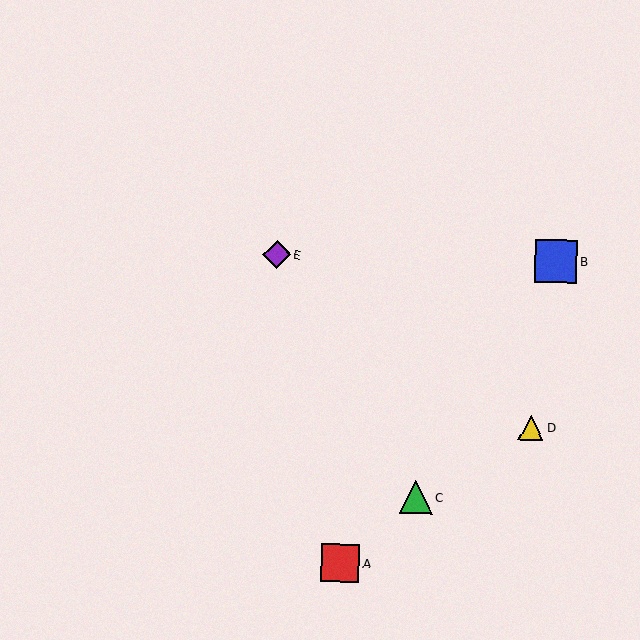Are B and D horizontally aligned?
No, B is at y≈261 and D is at y≈428.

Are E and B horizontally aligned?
Yes, both are at y≈255.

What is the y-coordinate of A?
Object A is at y≈563.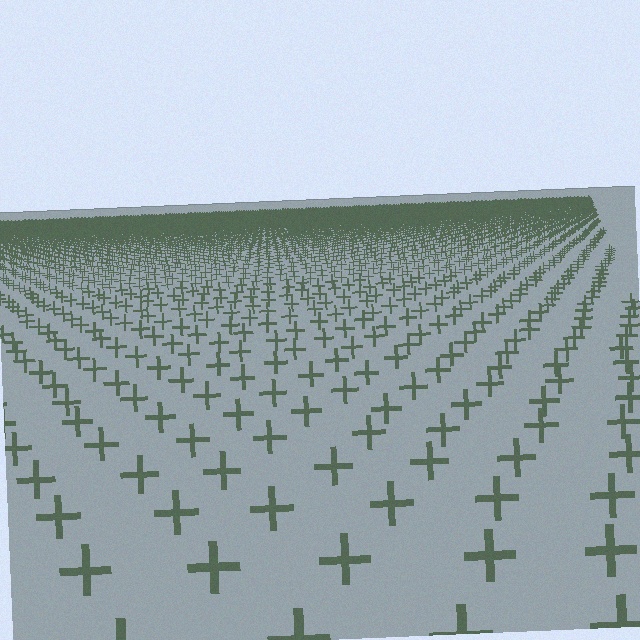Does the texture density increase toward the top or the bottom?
Density increases toward the top.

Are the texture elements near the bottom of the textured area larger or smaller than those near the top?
Larger. Near the bottom, elements are closer to the viewer and appear at a bigger on-screen size.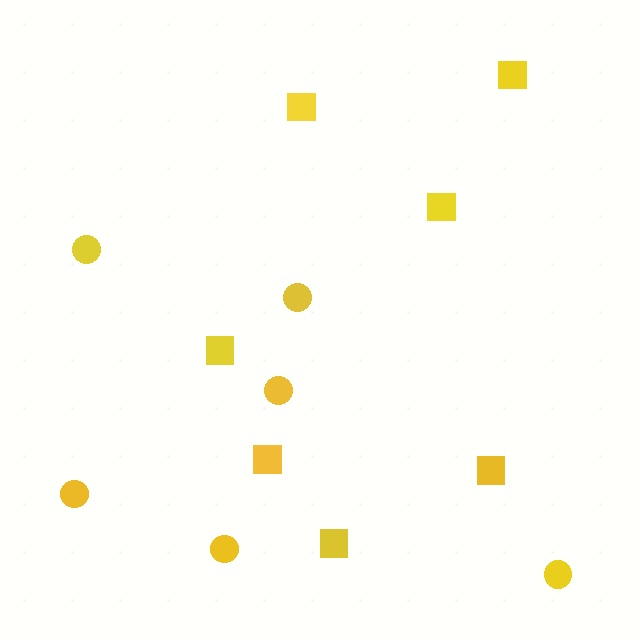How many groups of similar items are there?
There are 2 groups: one group of squares (7) and one group of circles (6).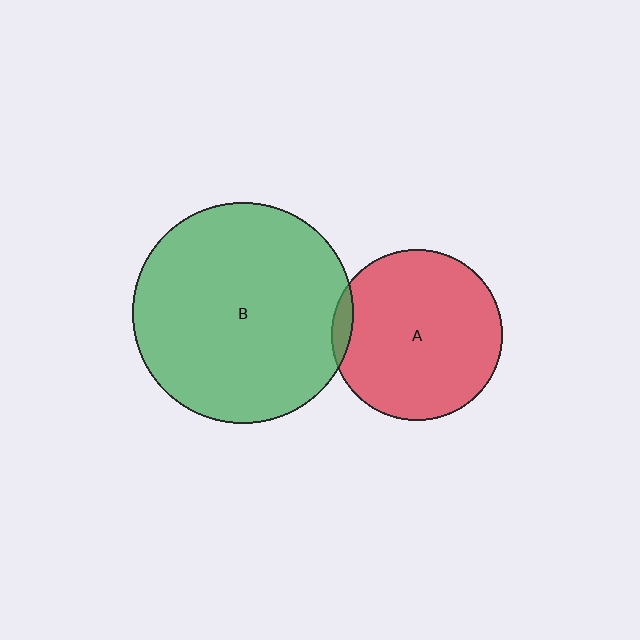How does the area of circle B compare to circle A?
Approximately 1.7 times.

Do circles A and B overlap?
Yes.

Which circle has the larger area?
Circle B (green).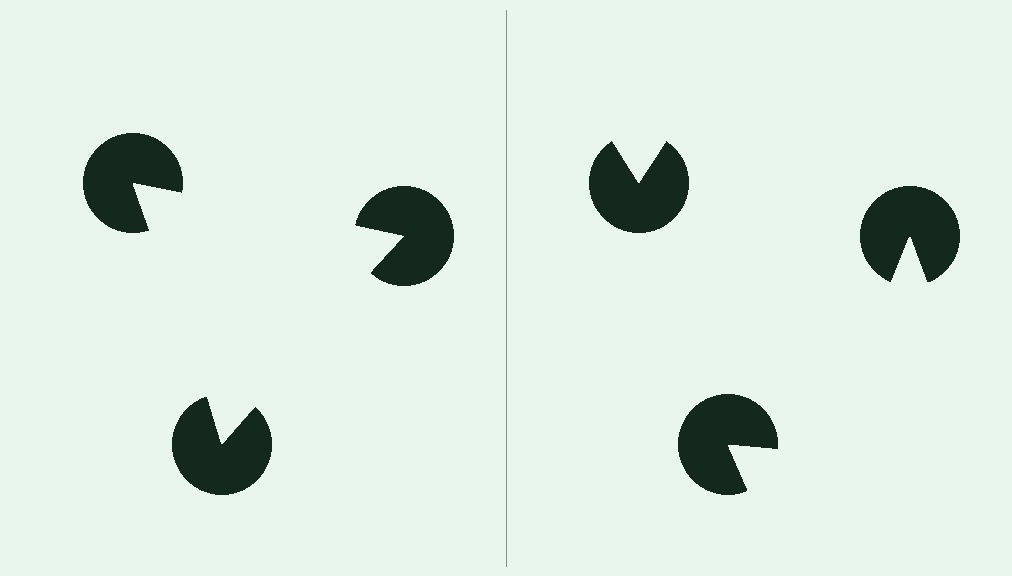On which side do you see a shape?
An illusory triangle appears on the left side. On the right side the wedge cuts are rotated, so no coherent shape forms.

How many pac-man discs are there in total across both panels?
6 — 3 on each side.